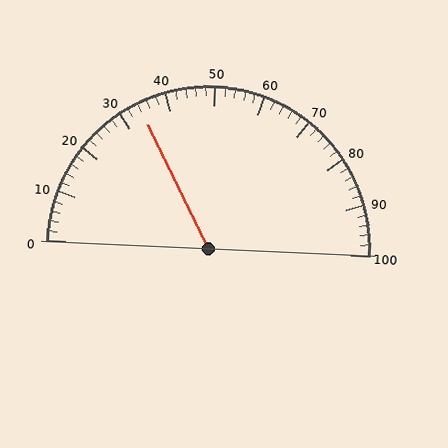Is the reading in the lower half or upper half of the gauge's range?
The reading is in the lower half of the range (0 to 100).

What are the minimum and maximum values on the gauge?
The gauge ranges from 0 to 100.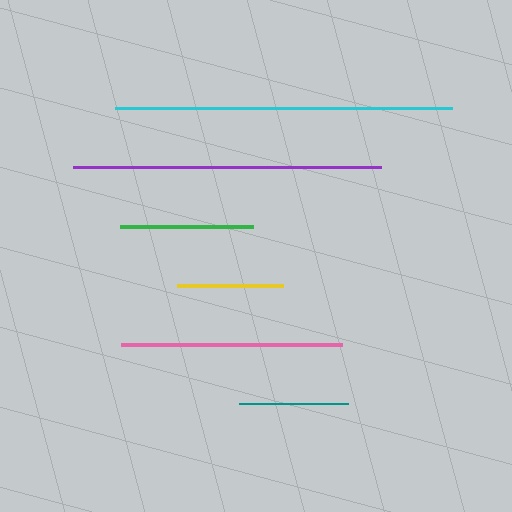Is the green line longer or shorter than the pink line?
The pink line is longer than the green line.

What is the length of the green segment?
The green segment is approximately 133 pixels long.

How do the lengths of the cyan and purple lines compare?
The cyan and purple lines are approximately the same length.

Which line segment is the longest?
The cyan line is the longest at approximately 336 pixels.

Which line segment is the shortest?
The yellow line is the shortest at approximately 106 pixels.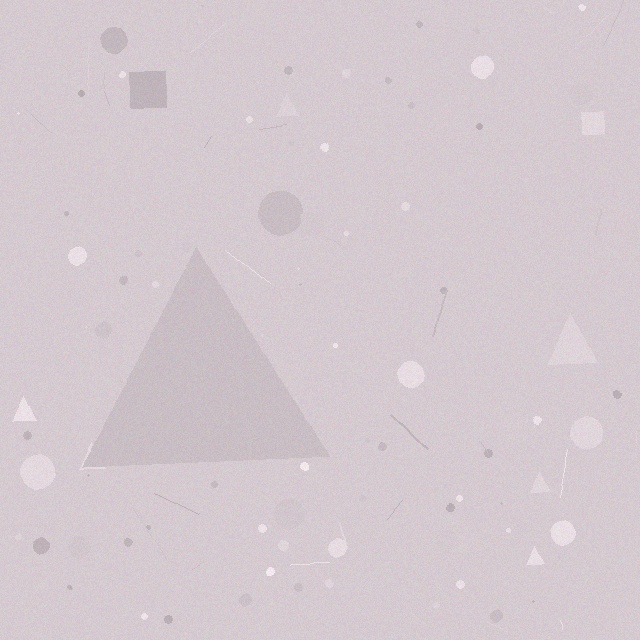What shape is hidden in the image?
A triangle is hidden in the image.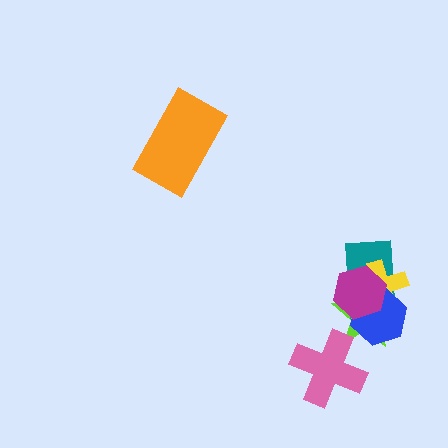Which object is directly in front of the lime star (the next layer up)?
The teal rectangle is directly in front of the lime star.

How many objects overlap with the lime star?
5 objects overlap with the lime star.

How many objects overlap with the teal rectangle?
4 objects overlap with the teal rectangle.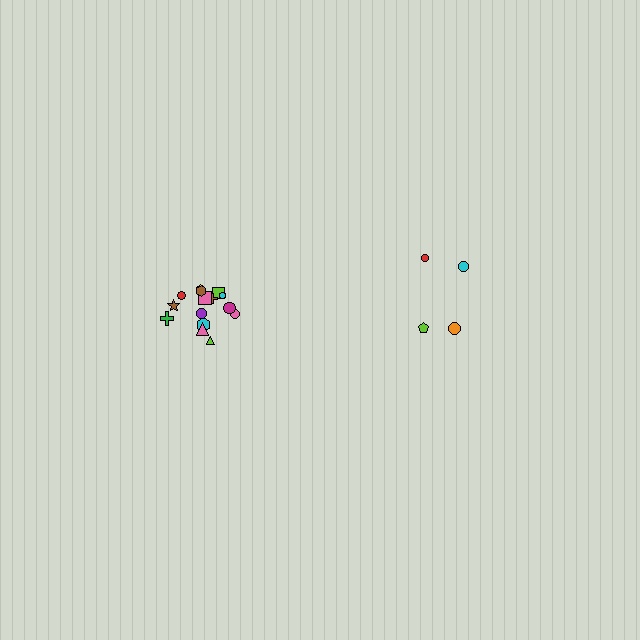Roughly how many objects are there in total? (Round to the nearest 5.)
Roughly 20 objects in total.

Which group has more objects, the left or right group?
The left group.